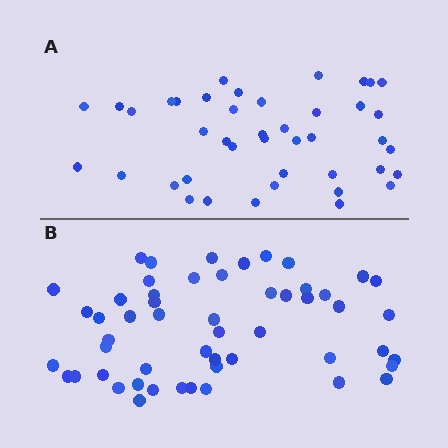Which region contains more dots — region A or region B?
Region B (the bottom region) has more dots.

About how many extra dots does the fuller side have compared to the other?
Region B has roughly 12 or so more dots than region A.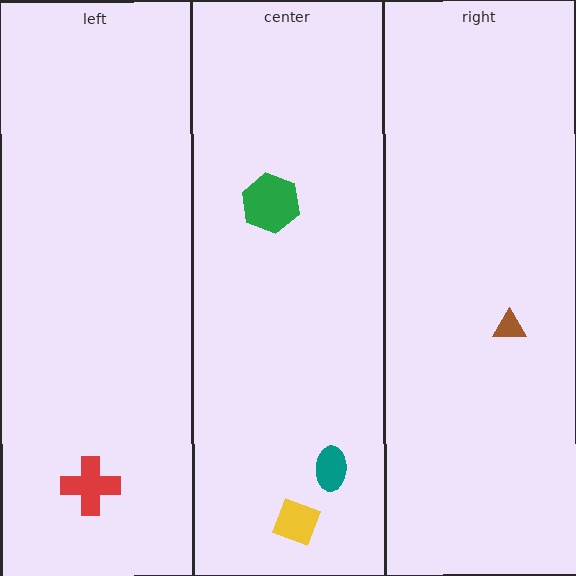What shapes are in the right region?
The brown triangle.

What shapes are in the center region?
The teal ellipse, the yellow diamond, the green hexagon.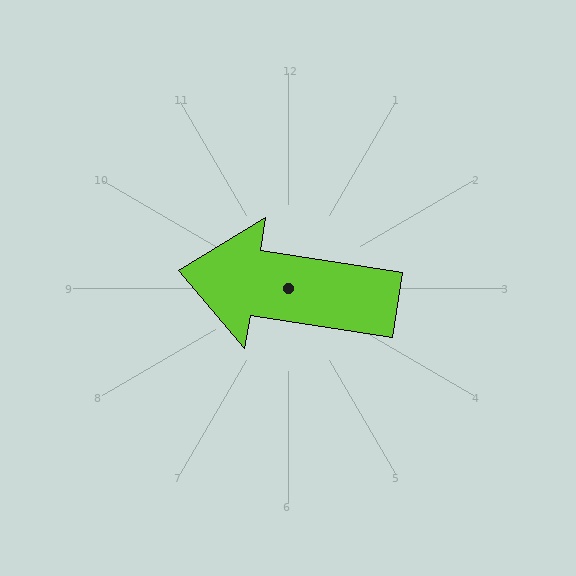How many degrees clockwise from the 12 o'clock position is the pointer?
Approximately 279 degrees.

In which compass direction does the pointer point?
West.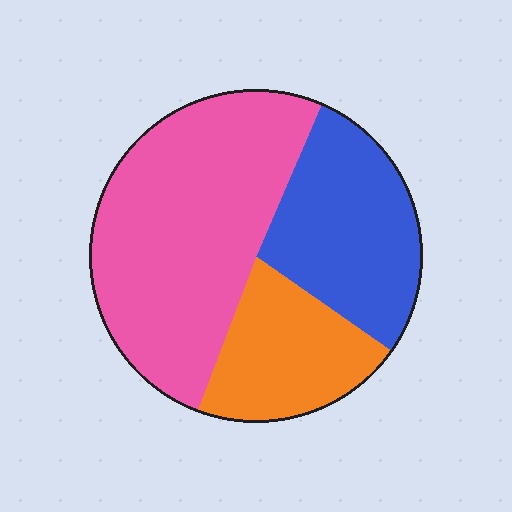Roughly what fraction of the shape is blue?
Blue covers about 30% of the shape.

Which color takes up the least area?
Orange, at roughly 20%.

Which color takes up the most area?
Pink, at roughly 50%.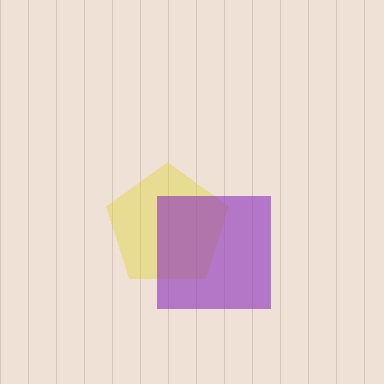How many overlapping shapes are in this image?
There are 2 overlapping shapes in the image.